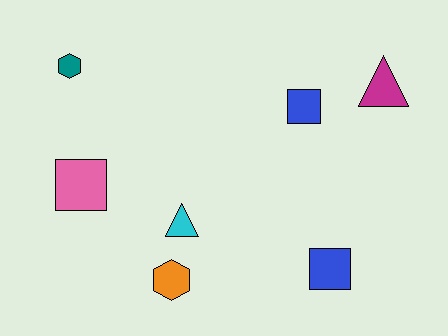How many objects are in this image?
There are 7 objects.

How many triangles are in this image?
There are 2 triangles.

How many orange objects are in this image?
There is 1 orange object.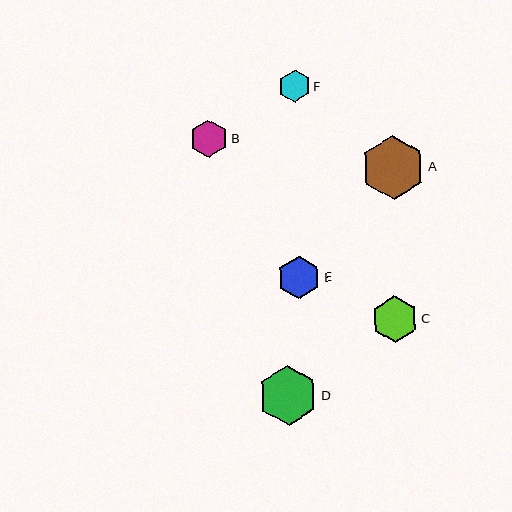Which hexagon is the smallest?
Hexagon F is the smallest with a size of approximately 32 pixels.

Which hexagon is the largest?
Hexagon A is the largest with a size of approximately 64 pixels.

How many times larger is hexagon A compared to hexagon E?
Hexagon A is approximately 1.5 times the size of hexagon E.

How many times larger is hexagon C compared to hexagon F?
Hexagon C is approximately 1.5 times the size of hexagon F.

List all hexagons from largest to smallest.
From largest to smallest: A, D, C, E, B, F.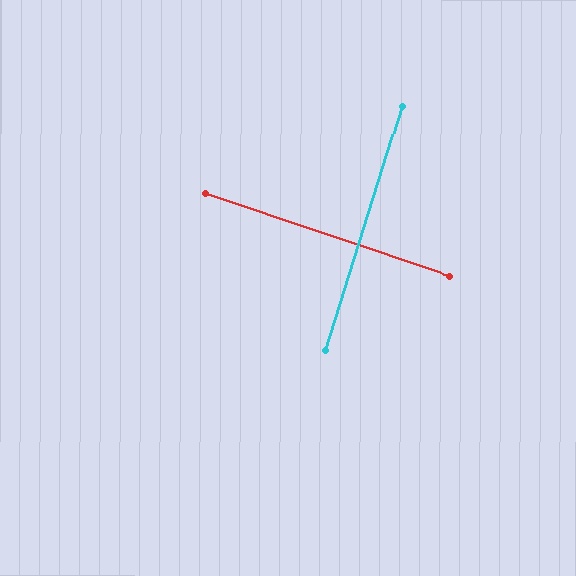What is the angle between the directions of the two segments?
Approximately 89 degrees.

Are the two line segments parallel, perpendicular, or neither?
Perpendicular — they meet at approximately 89°.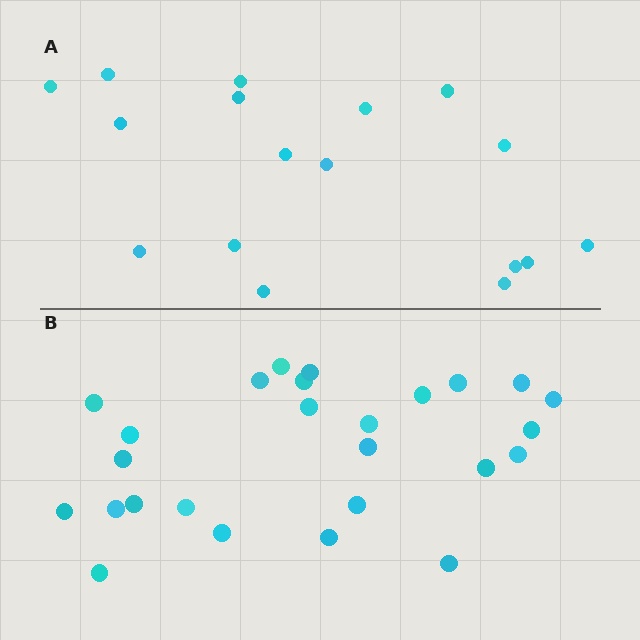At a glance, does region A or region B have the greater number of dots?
Region B (the bottom region) has more dots.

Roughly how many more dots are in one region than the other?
Region B has roughly 8 or so more dots than region A.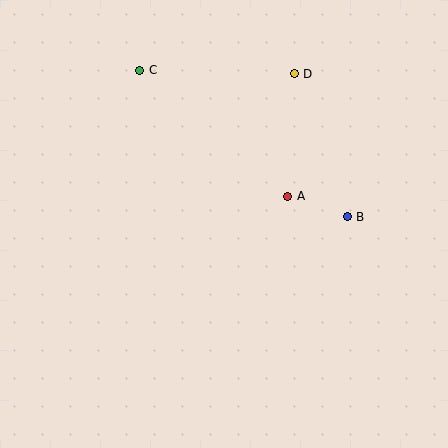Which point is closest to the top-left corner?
Point C is closest to the top-left corner.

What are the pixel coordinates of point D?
Point D is at (294, 74).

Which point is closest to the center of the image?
Point A at (288, 196) is closest to the center.